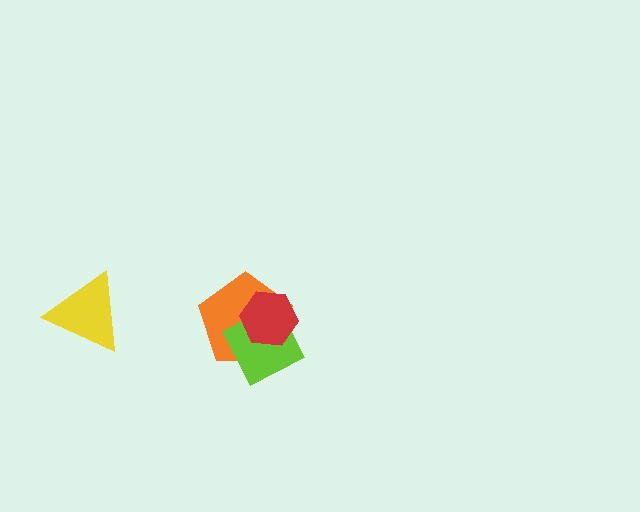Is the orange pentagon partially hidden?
Yes, it is partially covered by another shape.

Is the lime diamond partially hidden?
Yes, it is partially covered by another shape.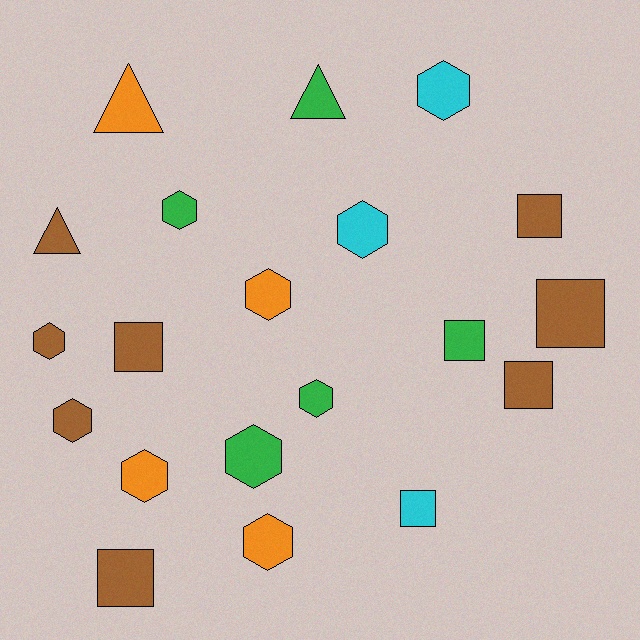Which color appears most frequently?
Brown, with 8 objects.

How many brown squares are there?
There are 5 brown squares.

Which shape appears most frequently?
Hexagon, with 10 objects.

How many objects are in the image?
There are 20 objects.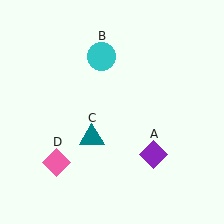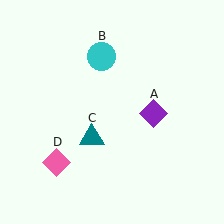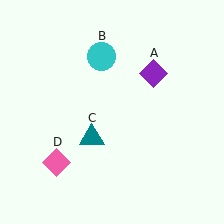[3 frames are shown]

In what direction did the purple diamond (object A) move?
The purple diamond (object A) moved up.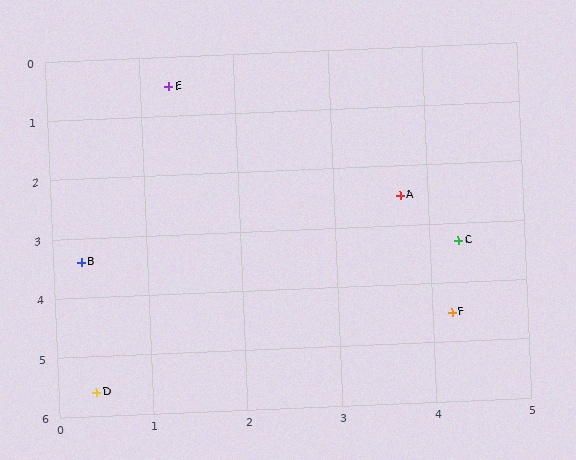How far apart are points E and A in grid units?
Points E and A are about 3.1 grid units apart.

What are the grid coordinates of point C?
Point C is at approximately (4.3, 3.3).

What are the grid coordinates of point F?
Point F is at approximately (4.2, 4.5).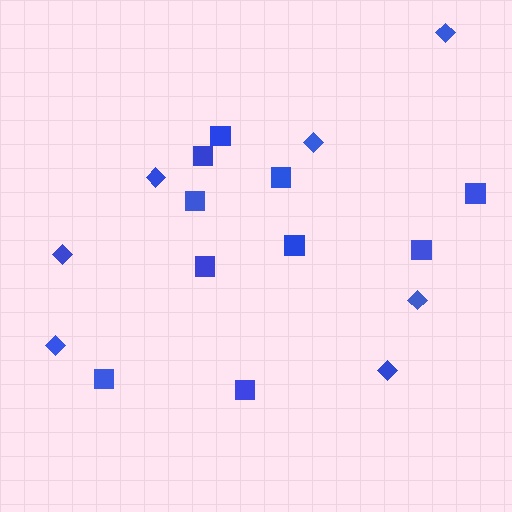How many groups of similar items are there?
There are 2 groups: one group of diamonds (7) and one group of squares (10).